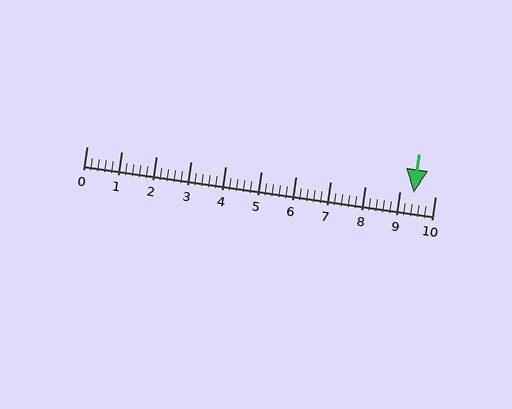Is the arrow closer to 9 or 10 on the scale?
The arrow is closer to 9.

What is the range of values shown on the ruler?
The ruler shows values from 0 to 10.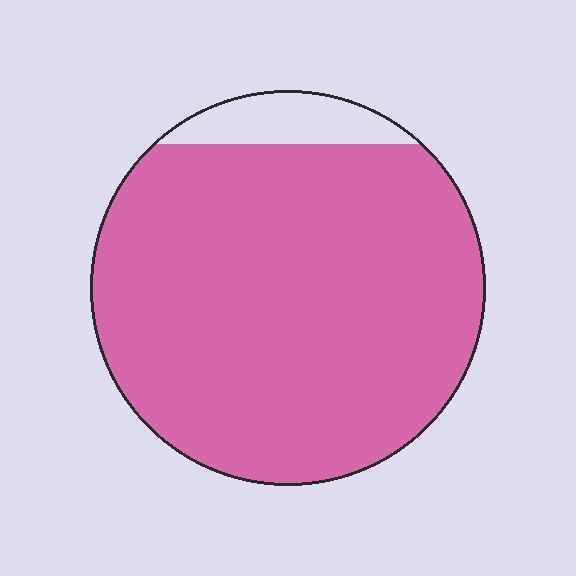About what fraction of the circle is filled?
About nine tenths (9/10).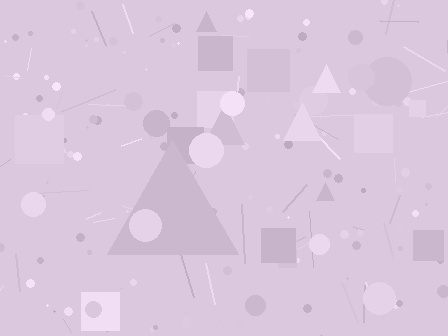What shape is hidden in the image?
A triangle is hidden in the image.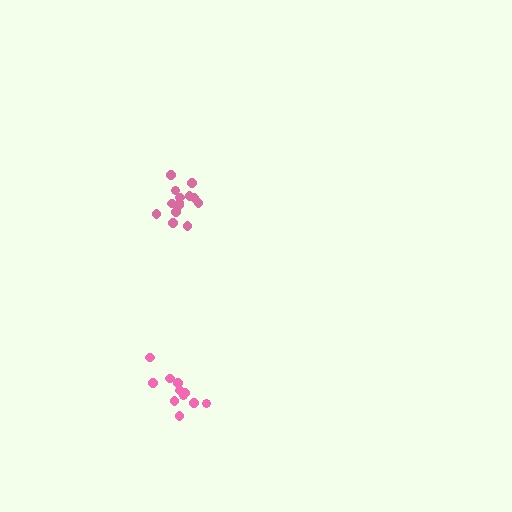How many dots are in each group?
Group 1: 14 dots, Group 2: 11 dots (25 total).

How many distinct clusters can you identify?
There are 2 distinct clusters.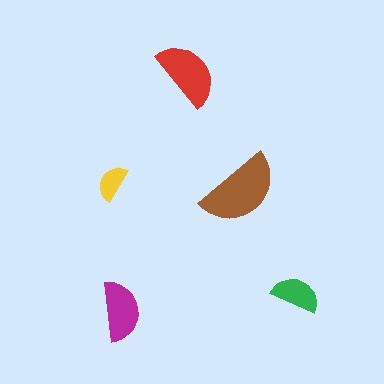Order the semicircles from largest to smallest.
the brown one, the red one, the magenta one, the green one, the yellow one.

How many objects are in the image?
There are 5 objects in the image.